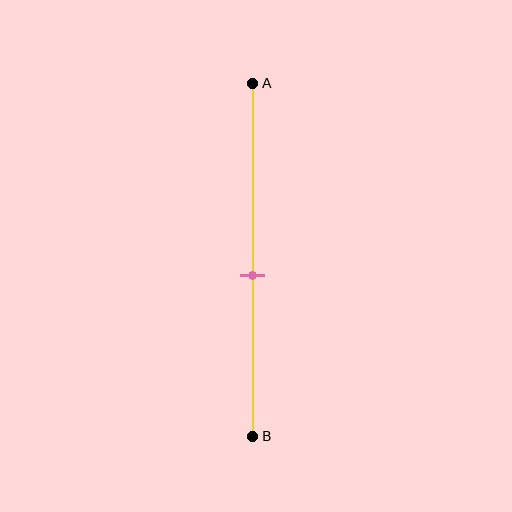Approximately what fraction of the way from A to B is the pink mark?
The pink mark is approximately 55% of the way from A to B.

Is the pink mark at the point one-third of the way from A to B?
No, the mark is at about 55% from A, not at the 33% one-third point.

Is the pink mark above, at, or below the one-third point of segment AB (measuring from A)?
The pink mark is below the one-third point of segment AB.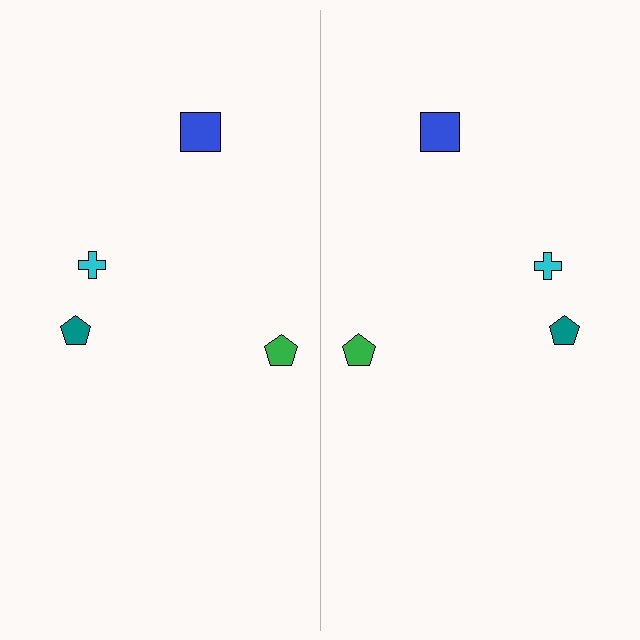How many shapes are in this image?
There are 8 shapes in this image.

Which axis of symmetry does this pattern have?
The pattern has a vertical axis of symmetry running through the center of the image.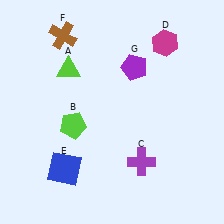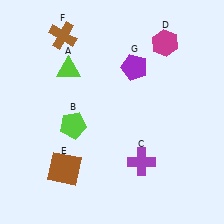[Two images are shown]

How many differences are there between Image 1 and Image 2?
There is 1 difference between the two images.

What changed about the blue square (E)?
In Image 1, E is blue. In Image 2, it changed to brown.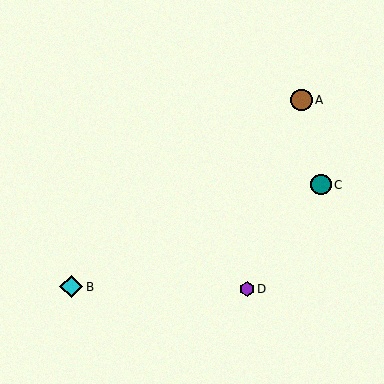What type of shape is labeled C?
Shape C is a teal circle.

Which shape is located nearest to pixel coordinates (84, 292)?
The cyan diamond (labeled B) at (71, 287) is nearest to that location.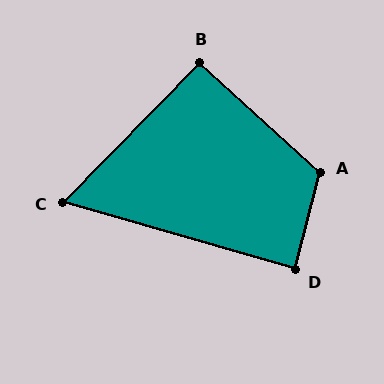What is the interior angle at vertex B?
Approximately 92 degrees (approximately right).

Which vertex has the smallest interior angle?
C, at approximately 62 degrees.